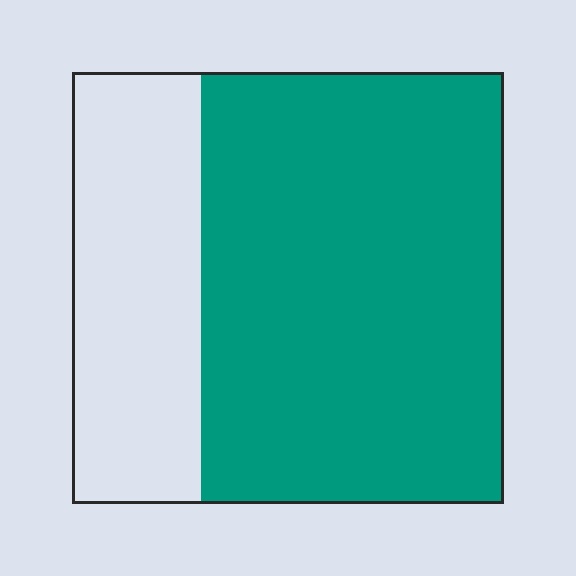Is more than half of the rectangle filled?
Yes.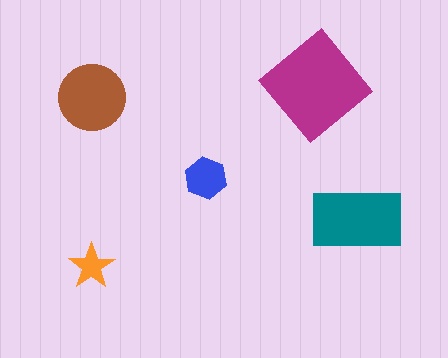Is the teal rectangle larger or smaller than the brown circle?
Larger.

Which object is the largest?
The magenta diamond.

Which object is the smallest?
The orange star.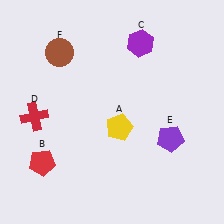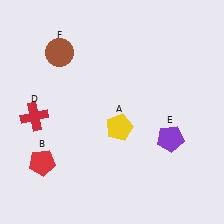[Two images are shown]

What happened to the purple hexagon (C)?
The purple hexagon (C) was removed in Image 2. It was in the top-right area of Image 1.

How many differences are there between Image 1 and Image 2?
There is 1 difference between the two images.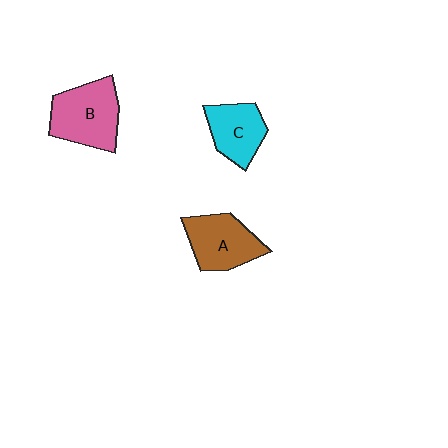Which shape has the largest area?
Shape B (pink).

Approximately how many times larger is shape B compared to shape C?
Approximately 1.4 times.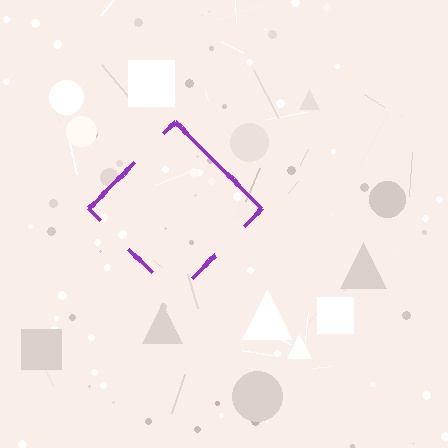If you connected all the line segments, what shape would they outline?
They would outline a diamond.